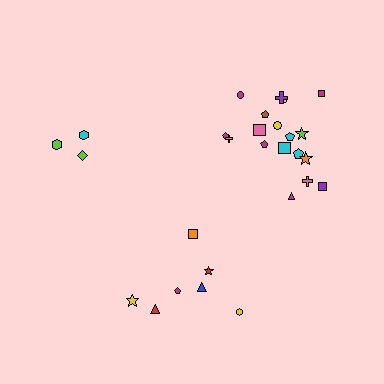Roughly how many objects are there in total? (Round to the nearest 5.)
Roughly 30 objects in total.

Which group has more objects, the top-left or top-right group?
The top-right group.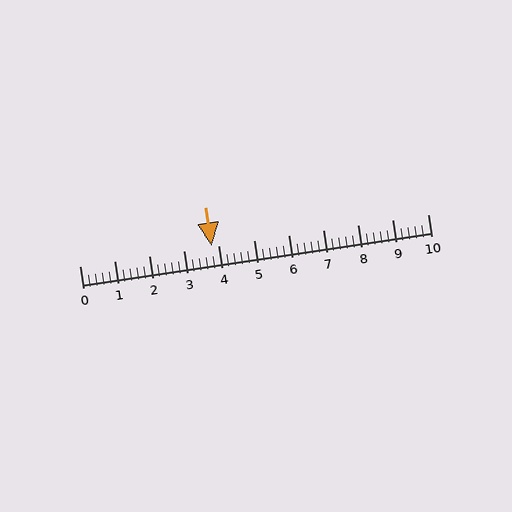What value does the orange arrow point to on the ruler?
The orange arrow points to approximately 3.8.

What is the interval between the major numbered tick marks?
The major tick marks are spaced 1 units apart.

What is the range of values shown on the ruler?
The ruler shows values from 0 to 10.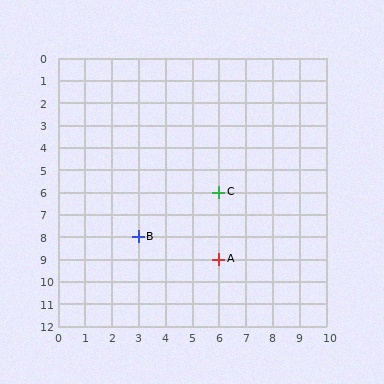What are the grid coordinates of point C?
Point C is at grid coordinates (6, 6).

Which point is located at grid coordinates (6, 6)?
Point C is at (6, 6).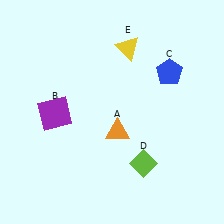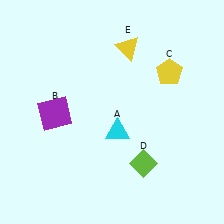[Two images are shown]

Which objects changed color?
A changed from orange to cyan. C changed from blue to yellow.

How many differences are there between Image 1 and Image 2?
There are 2 differences between the two images.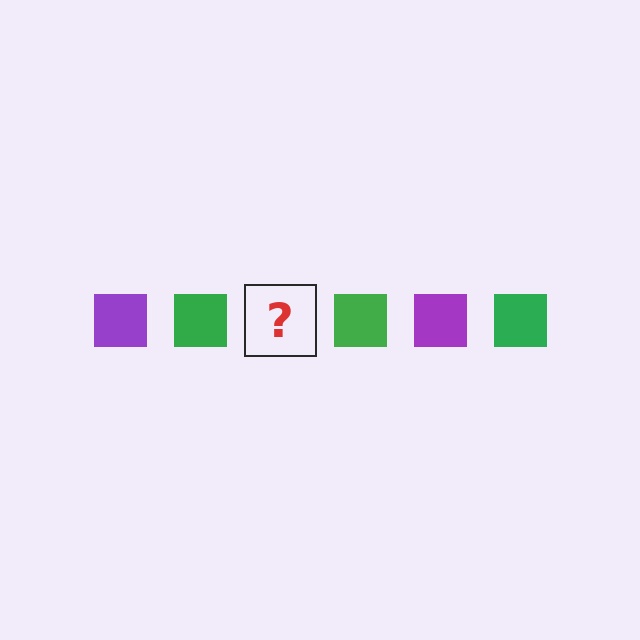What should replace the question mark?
The question mark should be replaced with a purple square.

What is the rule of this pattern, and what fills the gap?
The rule is that the pattern cycles through purple, green squares. The gap should be filled with a purple square.